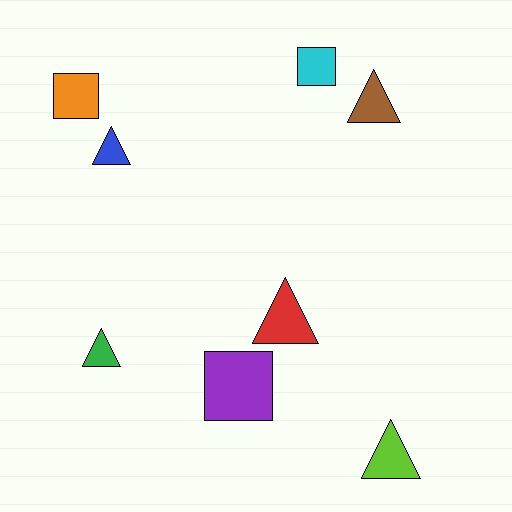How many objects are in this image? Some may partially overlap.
There are 8 objects.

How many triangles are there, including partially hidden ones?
There are 5 triangles.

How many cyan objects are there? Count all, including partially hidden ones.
There is 1 cyan object.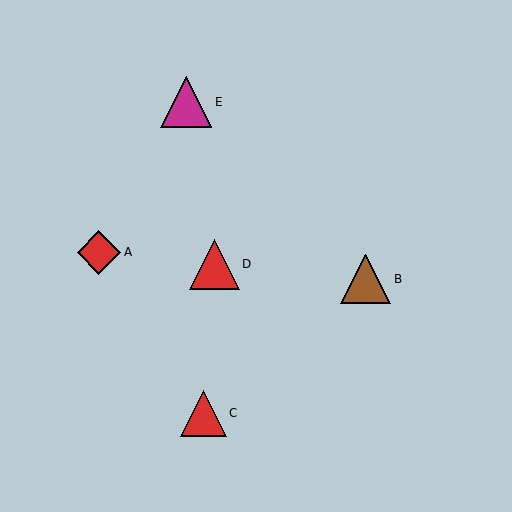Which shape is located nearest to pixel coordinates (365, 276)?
The brown triangle (labeled B) at (366, 279) is nearest to that location.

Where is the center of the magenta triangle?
The center of the magenta triangle is at (186, 102).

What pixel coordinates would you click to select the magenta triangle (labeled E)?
Click at (186, 102) to select the magenta triangle E.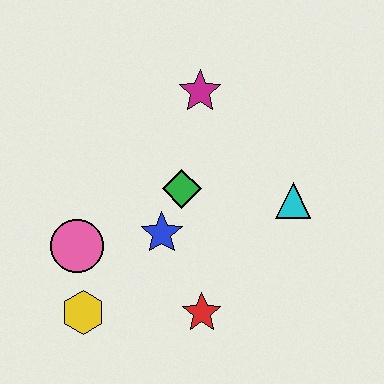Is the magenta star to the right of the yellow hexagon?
Yes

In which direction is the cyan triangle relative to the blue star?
The cyan triangle is to the right of the blue star.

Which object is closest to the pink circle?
The yellow hexagon is closest to the pink circle.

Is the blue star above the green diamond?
No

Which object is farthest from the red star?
The magenta star is farthest from the red star.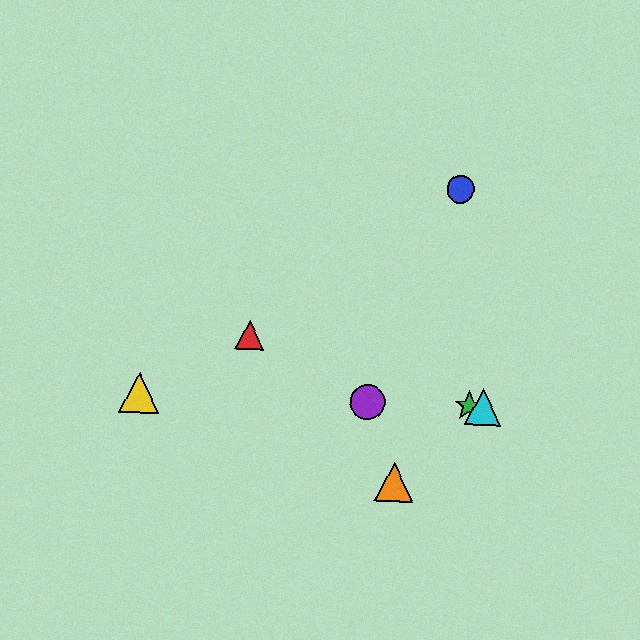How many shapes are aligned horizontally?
4 shapes (the green star, the yellow triangle, the purple circle, the cyan triangle) are aligned horizontally.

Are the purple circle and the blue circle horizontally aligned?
No, the purple circle is at y≈402 and the blue circle is at y≈189.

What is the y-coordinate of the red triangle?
The red triangle is at y≈335.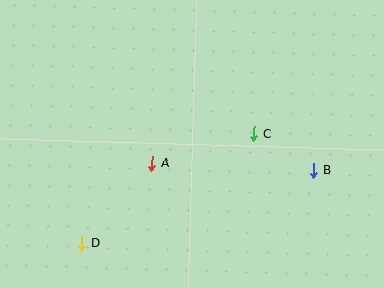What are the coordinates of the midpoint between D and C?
The midpoint between D and C is at (168, 188).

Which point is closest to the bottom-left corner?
Point D is closest to the bottom-left corner.